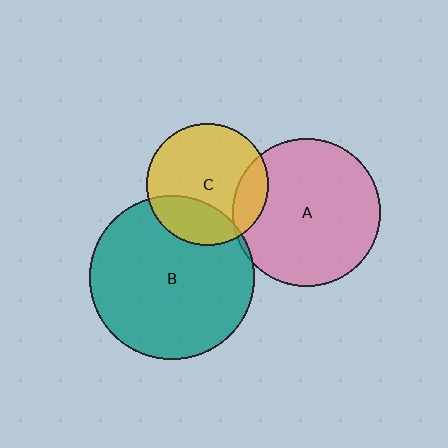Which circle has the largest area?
Circle B (teal).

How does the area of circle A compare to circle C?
Approximately 1.5 times.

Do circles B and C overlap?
Yes.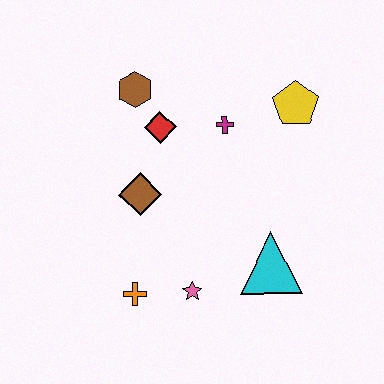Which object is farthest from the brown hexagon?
The cyan triangle is farthest from the brown hexagon.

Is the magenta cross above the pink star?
Yes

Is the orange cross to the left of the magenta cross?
Yes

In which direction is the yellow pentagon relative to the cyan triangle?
The yellow pentagon is above the cyan triangle.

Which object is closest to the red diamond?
The brown hexagon is closest to the red diamond.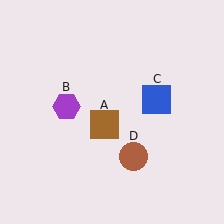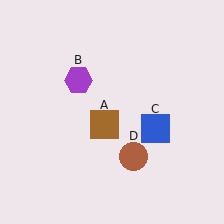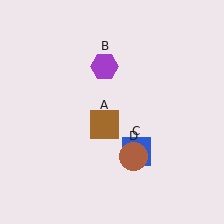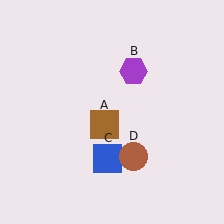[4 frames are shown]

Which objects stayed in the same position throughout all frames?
Brown square (object A) and brown circle (object D) remained stationary.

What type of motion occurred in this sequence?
The purple hexagon (object B), blue square (object C) rotated clockwise around the center of the scene.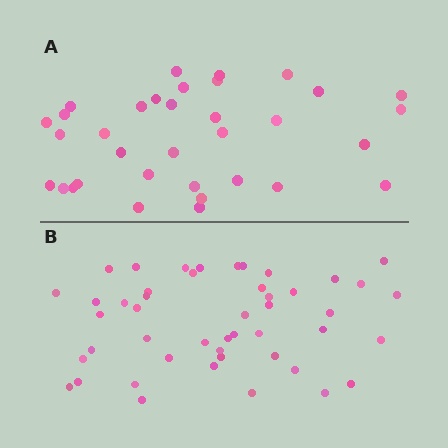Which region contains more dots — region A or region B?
Region B (the bottom region) has more dots.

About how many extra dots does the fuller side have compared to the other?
Region B has approximately 15 more dots than region A.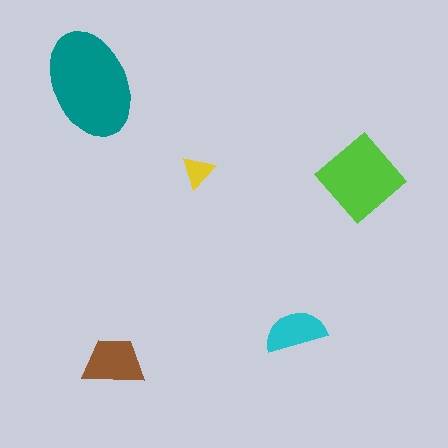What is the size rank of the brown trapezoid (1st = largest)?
3rd.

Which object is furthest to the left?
The teal ellipse is leftmost.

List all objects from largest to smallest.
The teal ellipse, the lime diamond, the brown trapezoid, the cyan semicircle, the yellow triangle.